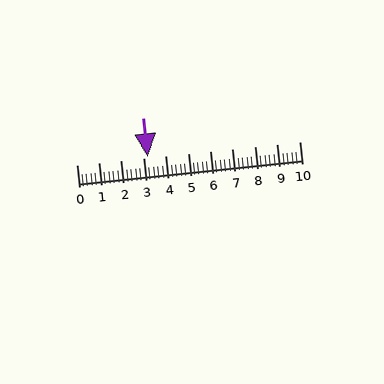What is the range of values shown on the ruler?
The ruler shows values from 0 to 10.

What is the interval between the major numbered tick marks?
The major tick marks are spaced 1 units apart.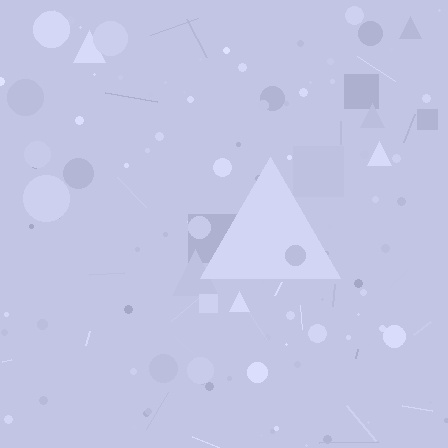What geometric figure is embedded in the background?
A triangle is embedded in the background.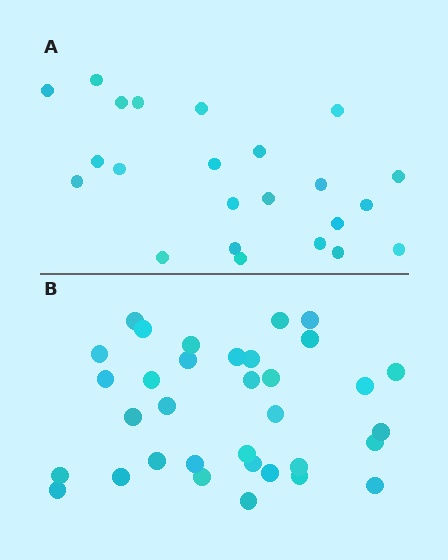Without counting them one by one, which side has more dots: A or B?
Region B (the bottom region) has more dots.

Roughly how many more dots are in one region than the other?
Region B has roughly 12 or so more dots than region A.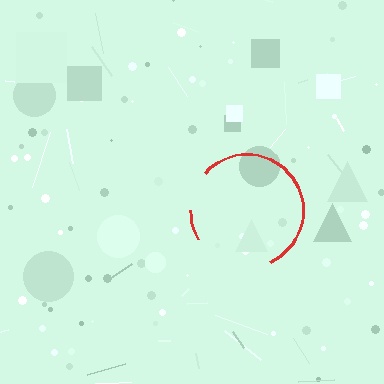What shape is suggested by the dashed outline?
The dashed outline suggests a circle.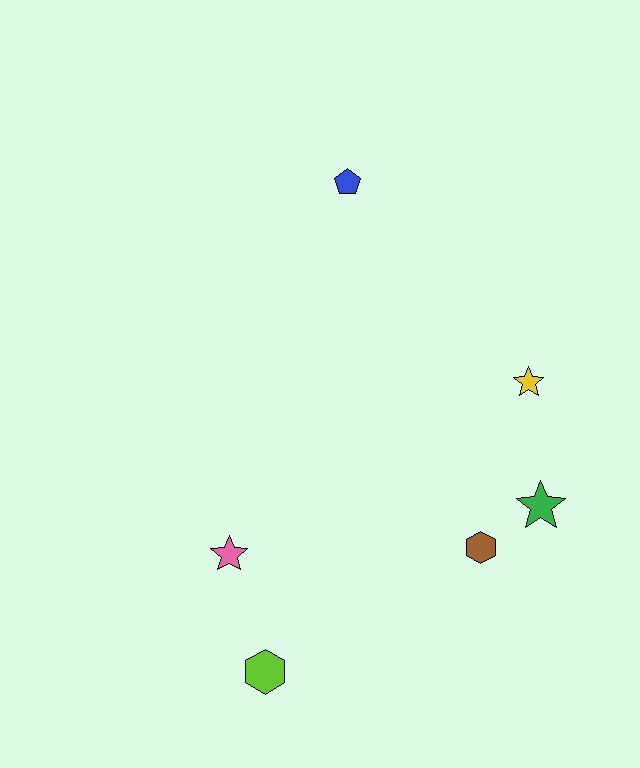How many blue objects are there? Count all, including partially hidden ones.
There is 1 blue object.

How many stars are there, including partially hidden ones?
There are 3 stars.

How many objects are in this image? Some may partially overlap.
There are 6 objects.